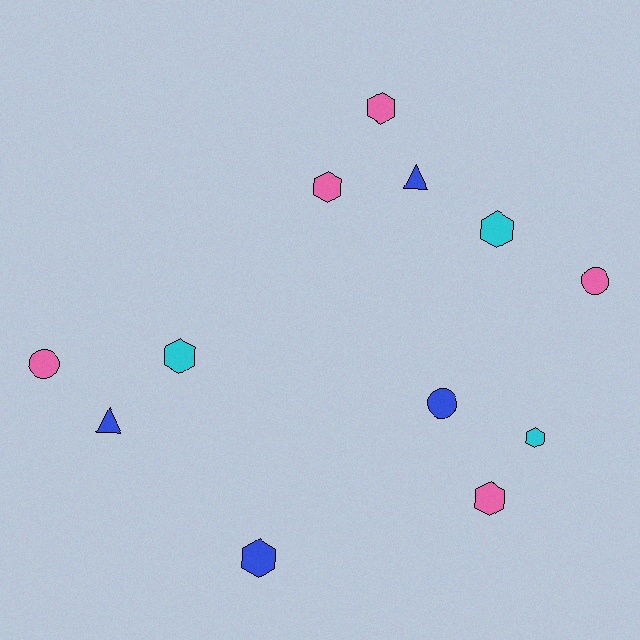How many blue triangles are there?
There are 2 blue triangles.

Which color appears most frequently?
Pink, with 5 objects.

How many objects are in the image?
There are 12 objects.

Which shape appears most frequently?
Hexagon, with 7 objects.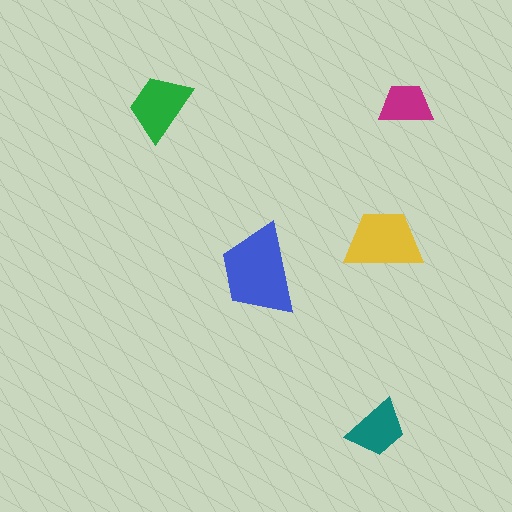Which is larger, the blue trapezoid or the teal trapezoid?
The blue one.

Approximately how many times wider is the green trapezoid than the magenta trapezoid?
About 1.5 times wider.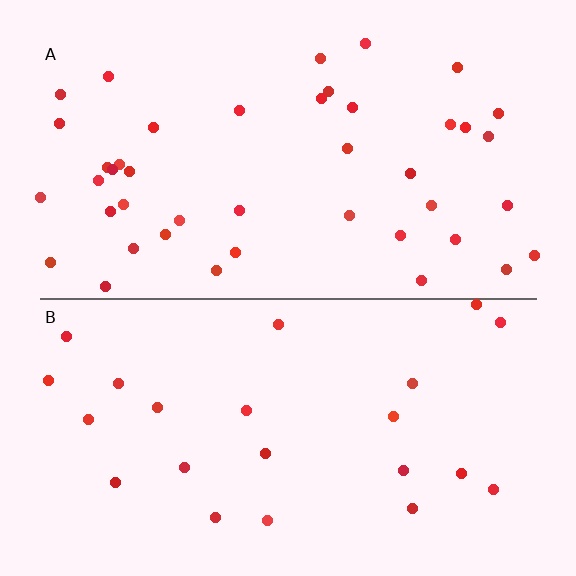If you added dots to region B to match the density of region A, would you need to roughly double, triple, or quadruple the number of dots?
Approximately double.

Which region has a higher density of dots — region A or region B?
A (the top).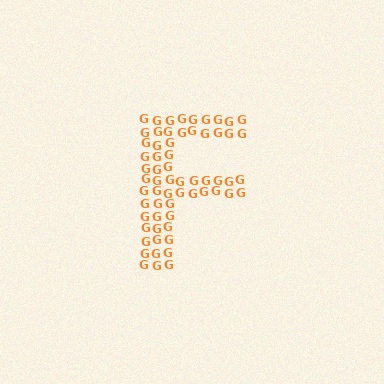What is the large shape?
The large shape is the letter F.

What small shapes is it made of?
It is made of small letter G's.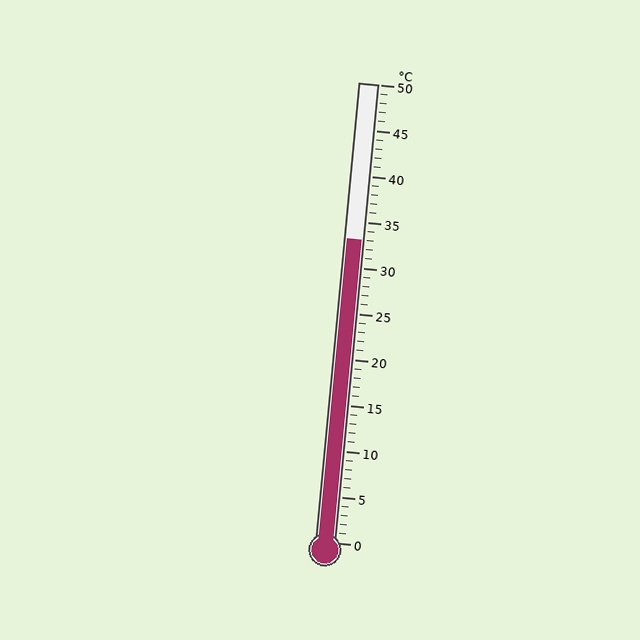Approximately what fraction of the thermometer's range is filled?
The thermometer is filled to approximately 65% of its range.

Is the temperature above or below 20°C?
The temperature is above 20°C.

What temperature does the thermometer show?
The thermometer shows approximately 33°C.